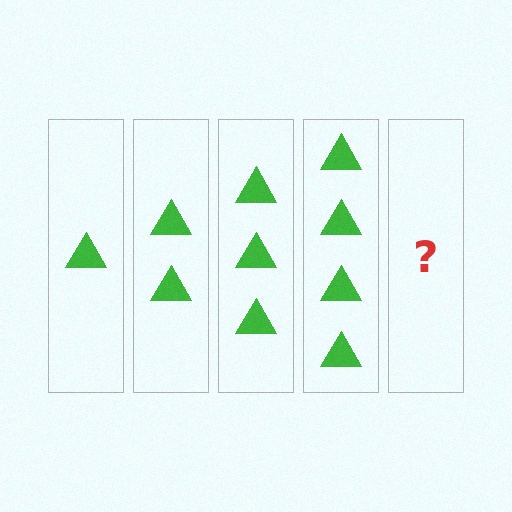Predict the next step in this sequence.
The next step is 5 triangles.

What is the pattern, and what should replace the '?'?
The pattern is that each step adds one more triangle. The '?' should be 5 triangles.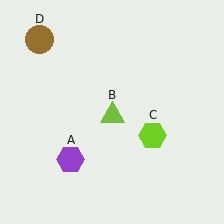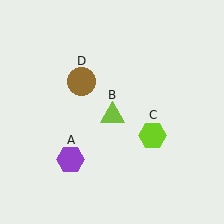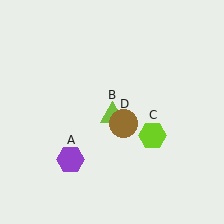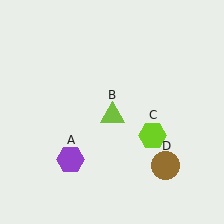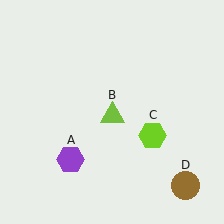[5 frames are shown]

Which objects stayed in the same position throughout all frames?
Purple hexagon (object A) and lime triangle (object B) and lime hexagon (object C) remained stationary.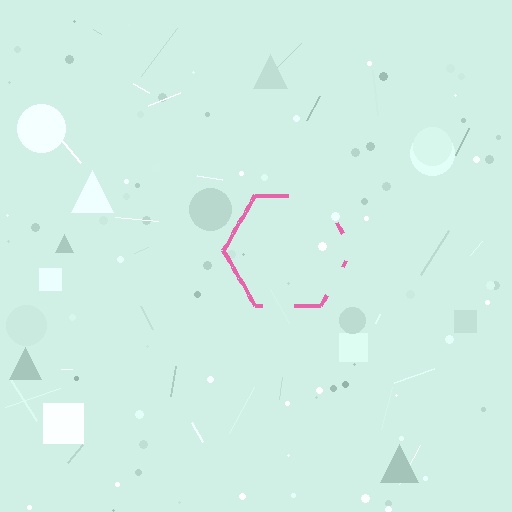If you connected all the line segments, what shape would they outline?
They would outline a hexagon.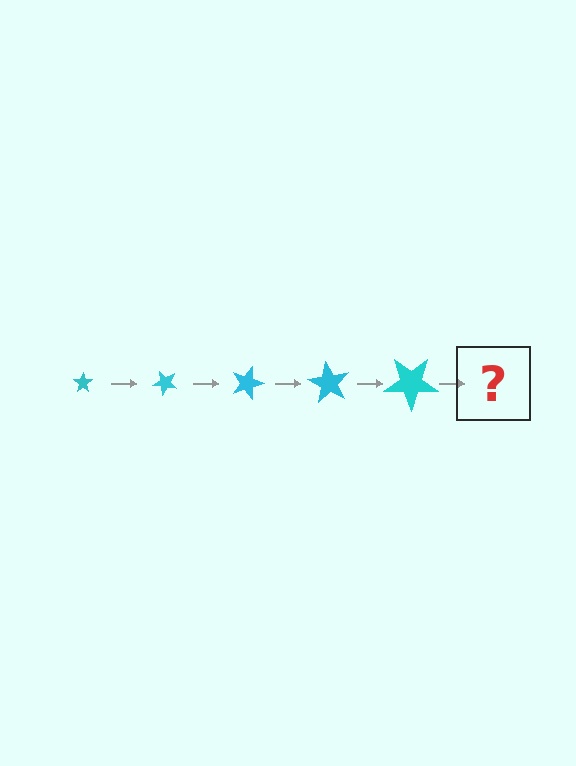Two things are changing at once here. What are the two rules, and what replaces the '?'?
The two rules are that the star grows larger each step and it rotates 45 degrees each step. The '?' should be a star, larger than the previous one and rotated 225 degrees from the start.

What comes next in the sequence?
The next element should be a star, larger than the previous one and rotated 225 degrees from the start.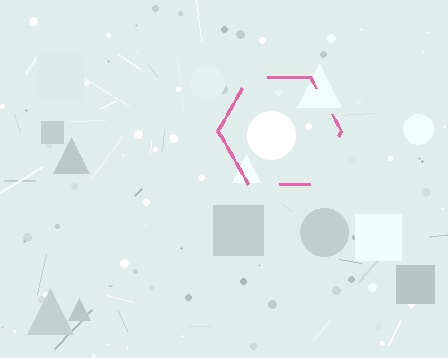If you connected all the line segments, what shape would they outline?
They would outline a hexagon.